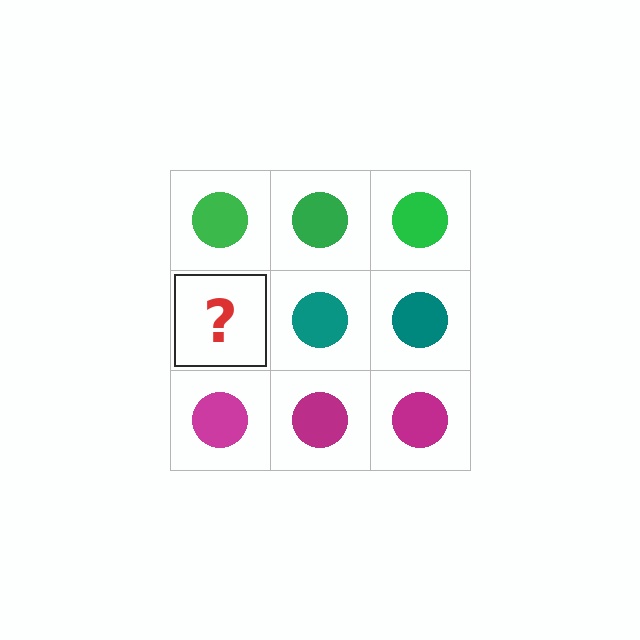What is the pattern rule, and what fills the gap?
The rule is that each row has a consistent color. The gap should be filled with a teal circle.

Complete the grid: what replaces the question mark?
The question mark should be replaced with a teal circle.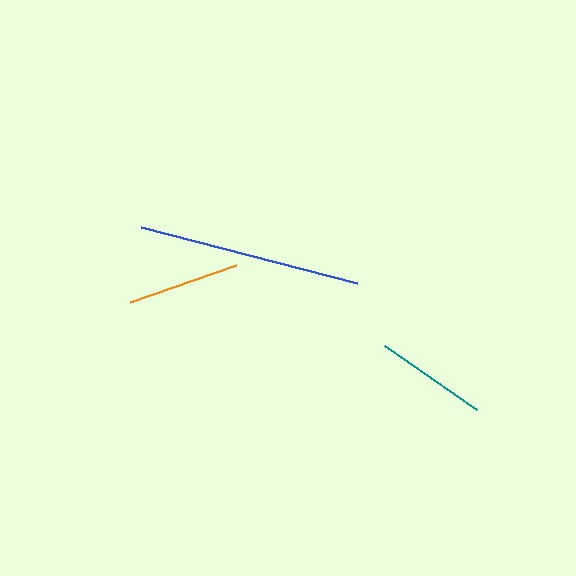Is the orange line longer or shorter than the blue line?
The blue line is longer than the orange line.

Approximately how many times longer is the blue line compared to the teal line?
The blue line is approximately 2.0 times the length of the teal line.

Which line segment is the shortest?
The orange line is the shortest at approximately 112 pixels.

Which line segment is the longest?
The blue line is the longest at approximately 223 pixels.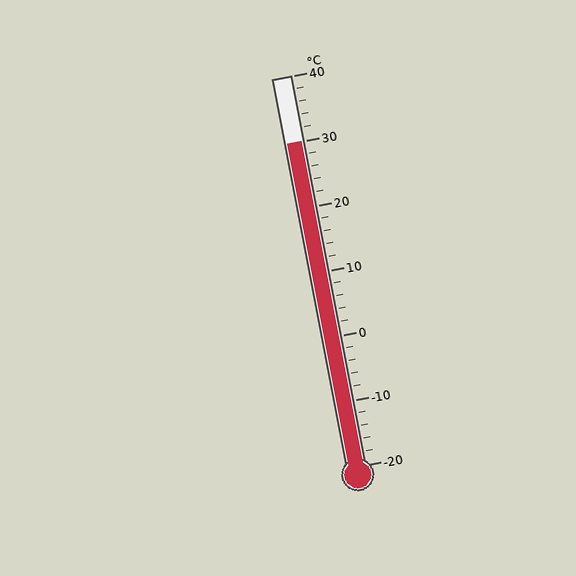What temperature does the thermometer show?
The thermometer shows approximately 30°C.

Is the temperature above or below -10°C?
The temperature is above -10°C.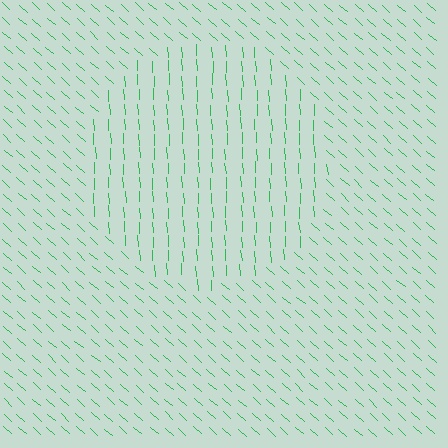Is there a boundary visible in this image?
Yes, there is a texture boundary formed by a change in line orientation.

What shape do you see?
I see a circle.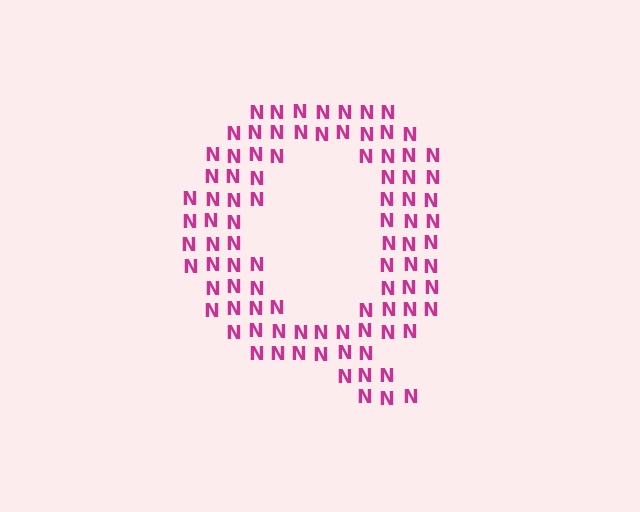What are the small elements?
The small elements are letter N's.